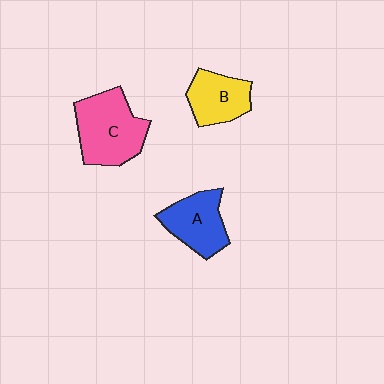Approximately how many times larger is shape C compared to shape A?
Approximately 1.4 times.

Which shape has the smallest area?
Shape B (yellow).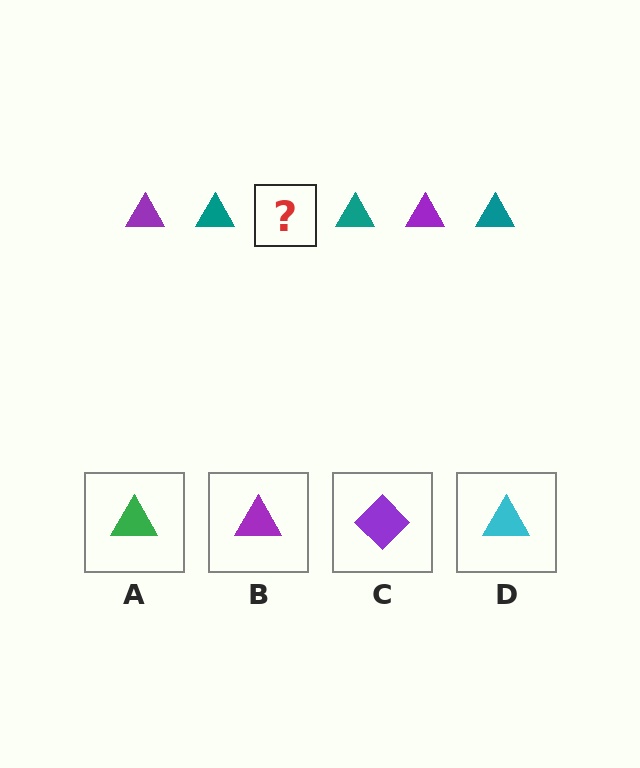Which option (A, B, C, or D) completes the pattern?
B.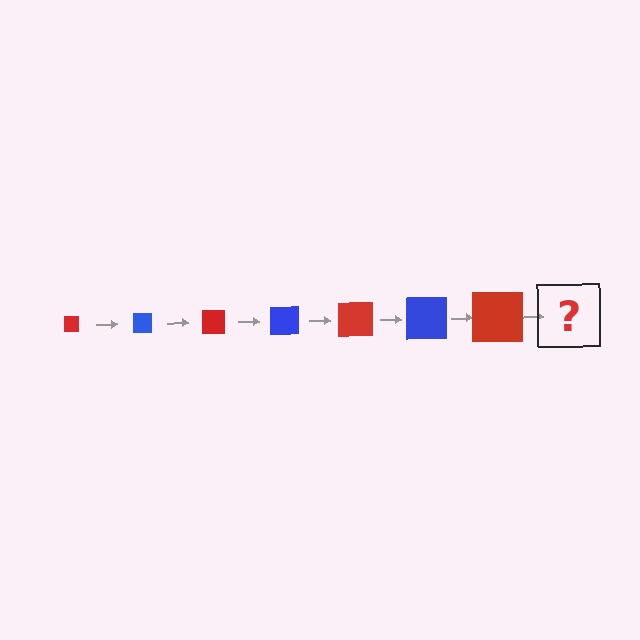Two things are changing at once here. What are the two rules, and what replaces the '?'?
The two rules are that the square grows larger each step and the color cycles through red and blue. The '?' should be a blue square, larger than the previous one.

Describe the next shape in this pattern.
It should be a blue square, larger than the previous one.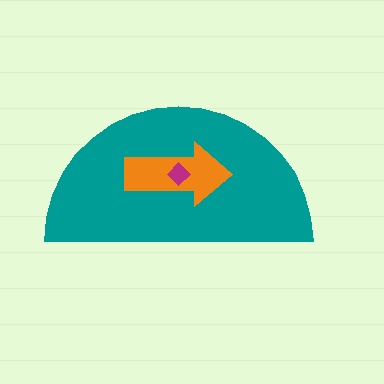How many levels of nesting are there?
3.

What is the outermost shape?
The teal semicircle.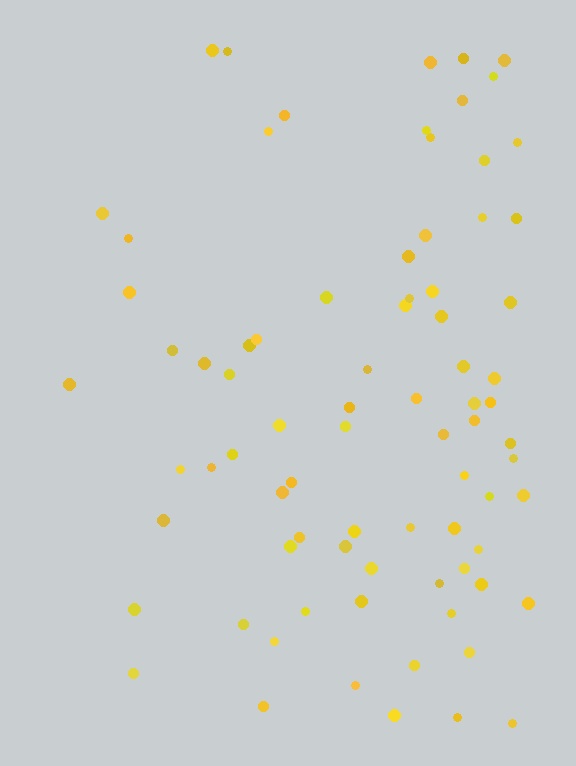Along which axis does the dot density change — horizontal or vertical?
Horizontal.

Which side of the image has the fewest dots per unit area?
The left.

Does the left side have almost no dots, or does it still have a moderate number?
Still a moderate number, just noticeably fewer than the right.